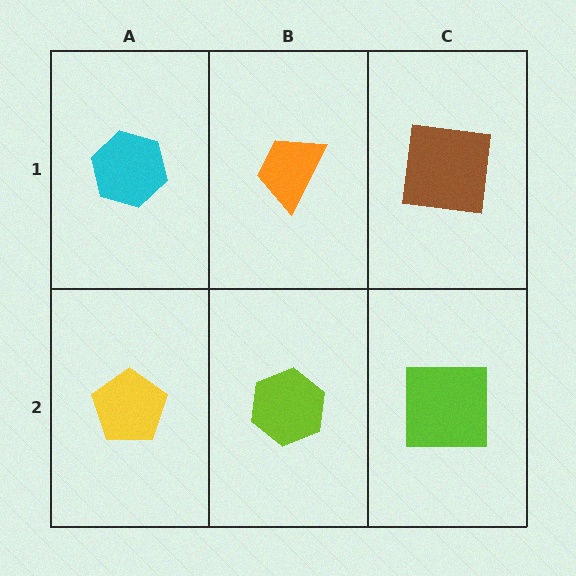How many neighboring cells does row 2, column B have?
3.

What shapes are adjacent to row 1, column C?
A lime square (row 2, column C), an orange trapezoid (row 1, column B).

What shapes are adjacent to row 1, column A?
A yellow pentagon (row 2, column A), an orange trapezoid (row 1, column B).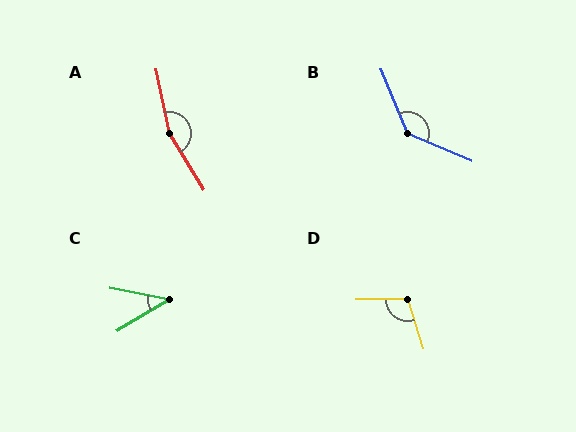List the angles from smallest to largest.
C (42°), D (107°), B (136°), A (160°).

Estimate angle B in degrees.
Approximately 136 degrees.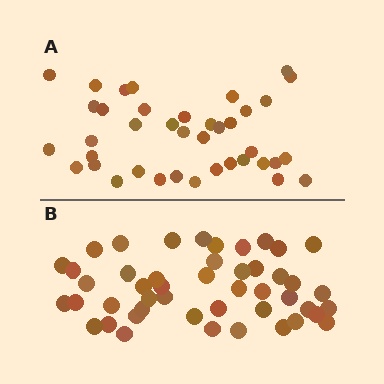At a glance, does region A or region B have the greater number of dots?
Region B (the bottom region) has more dots.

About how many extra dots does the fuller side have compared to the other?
Region B has roughly 8 or so more dots than region A.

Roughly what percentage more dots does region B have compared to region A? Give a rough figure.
About 20% more.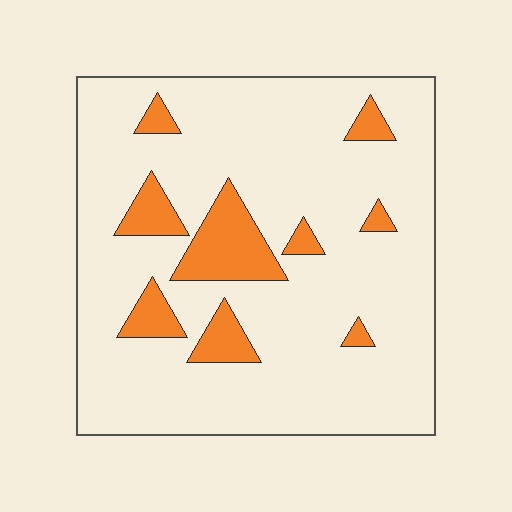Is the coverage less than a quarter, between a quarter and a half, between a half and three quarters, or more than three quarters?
Less than a quarter.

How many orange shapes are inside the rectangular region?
9.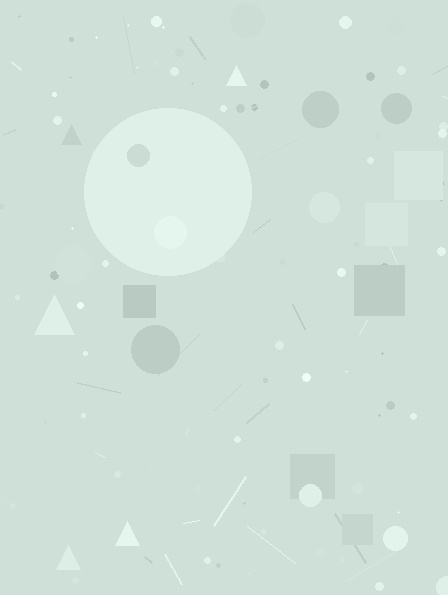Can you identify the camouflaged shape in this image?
The camouflaged shape is a circle.